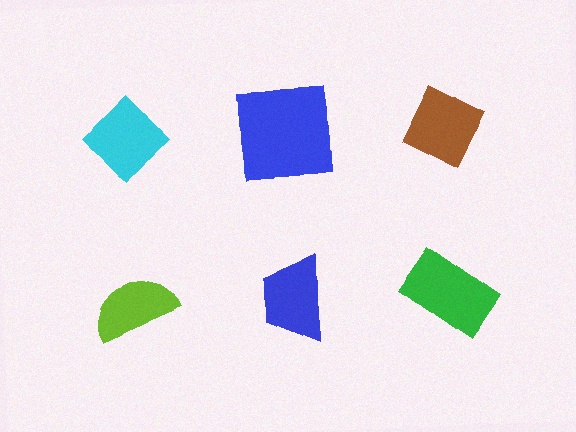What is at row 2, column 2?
A blue trapezoid.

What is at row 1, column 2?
A blue square.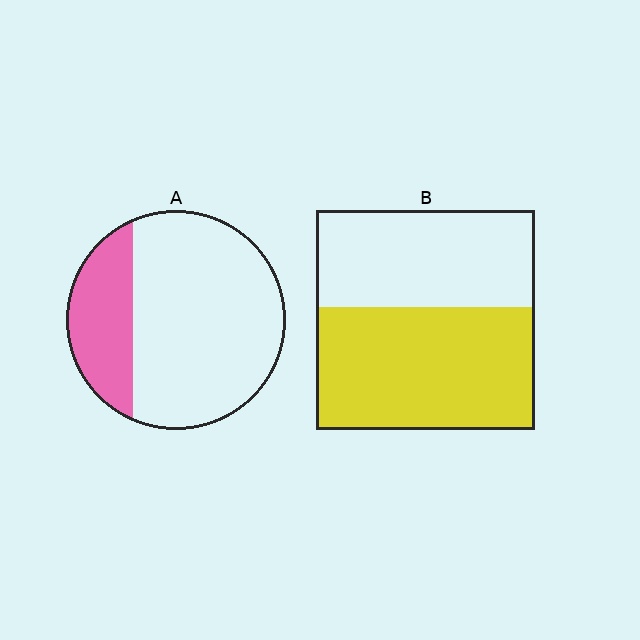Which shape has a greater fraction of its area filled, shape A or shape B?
Shape B.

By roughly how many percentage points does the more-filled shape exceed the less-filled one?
By roughly 30 percentage points (B over A).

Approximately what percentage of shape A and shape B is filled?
A is approximately 25% and B is approximately 55%.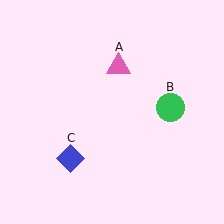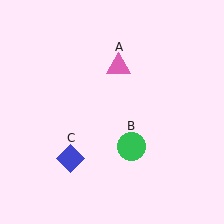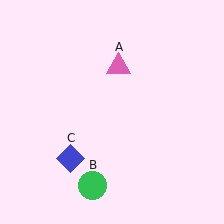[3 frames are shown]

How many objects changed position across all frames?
1 object changed position: green circle (object B).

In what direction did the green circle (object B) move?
The green circle (object B) moved down and to the left.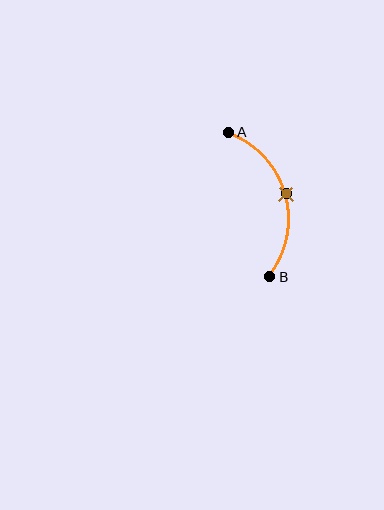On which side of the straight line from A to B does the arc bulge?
The arc bulges to the right of the straight line connecting A and B.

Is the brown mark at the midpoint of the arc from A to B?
Yes. The brown mark lies on the arc at equal arc-length from both A and B — it is the arc midpoint.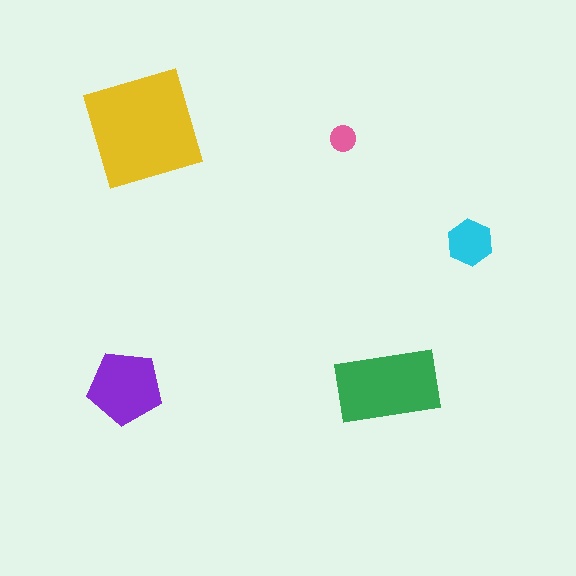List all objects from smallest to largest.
The pink circle, the cyan hexagon, the purple pentagon, the green rectangle, the yellow square.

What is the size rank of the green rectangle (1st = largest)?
2nd.